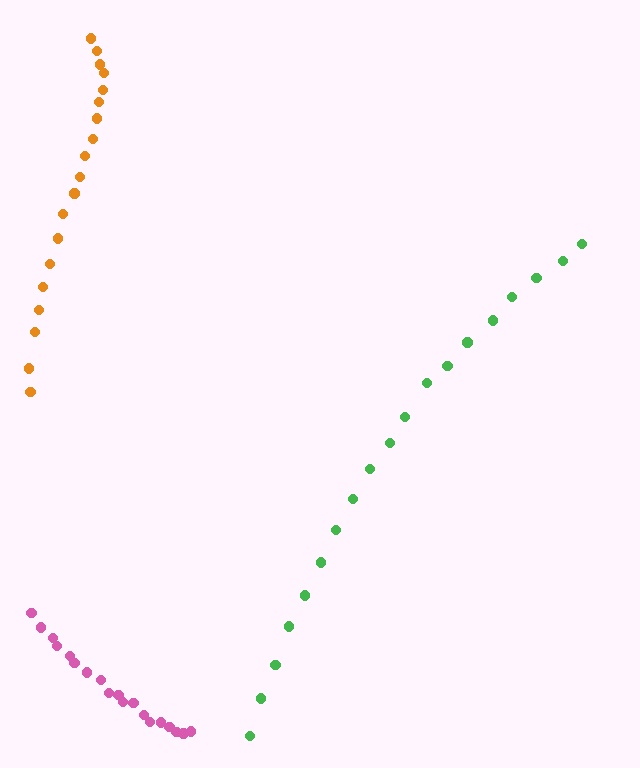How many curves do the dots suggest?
There are 3 distinct paths.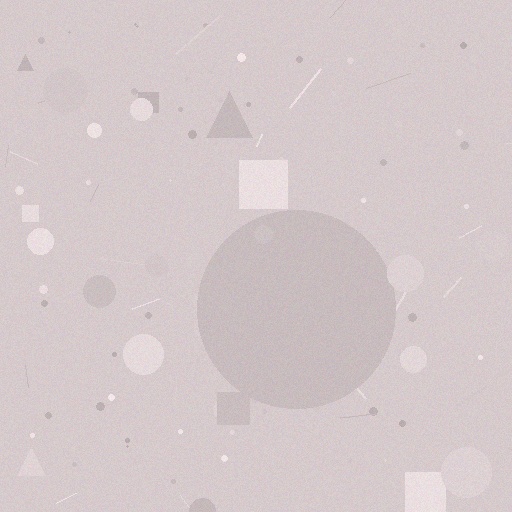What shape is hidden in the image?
A circle is hidden in the image.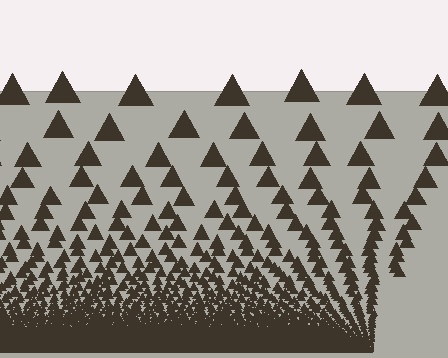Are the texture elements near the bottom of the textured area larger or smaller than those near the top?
Smaller. The gradient is inverted — elements near the bottom are smaller and denser.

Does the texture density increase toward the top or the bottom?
Density increases toward the bottom.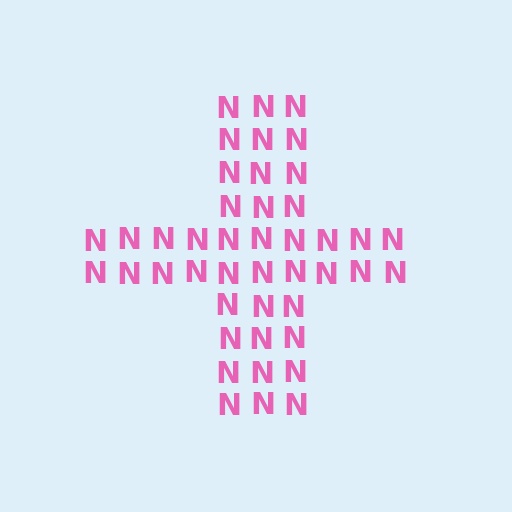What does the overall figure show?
The overall figure shows a cross.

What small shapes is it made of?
It is made of small letter N's.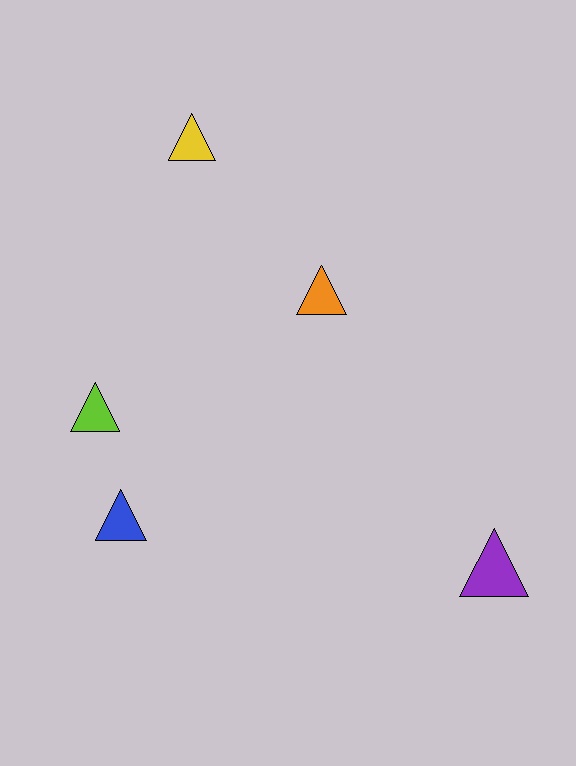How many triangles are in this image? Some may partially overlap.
There are 5 triangles.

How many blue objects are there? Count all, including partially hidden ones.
There is 1 blue object.